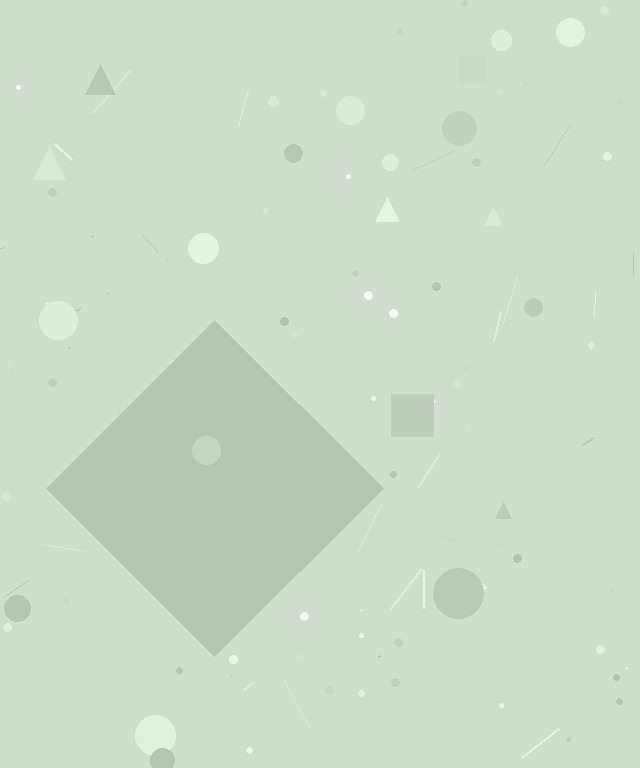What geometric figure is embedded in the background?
A diamond is embedded in the background.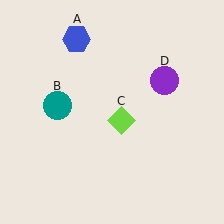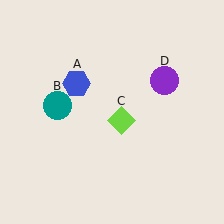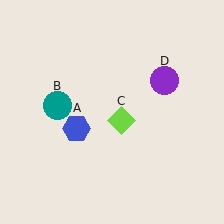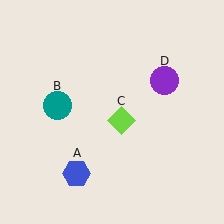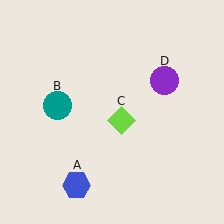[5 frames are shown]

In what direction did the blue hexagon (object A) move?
The blue hexagon (object A) moved down.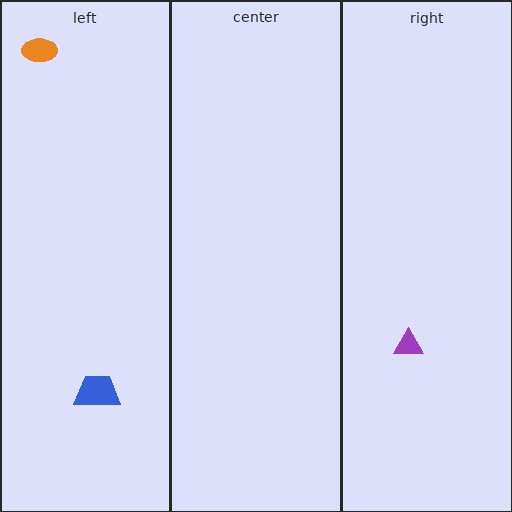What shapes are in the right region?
The purple triangle.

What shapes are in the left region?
The orange ellipse, the blue trapezoid.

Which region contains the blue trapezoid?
The left region.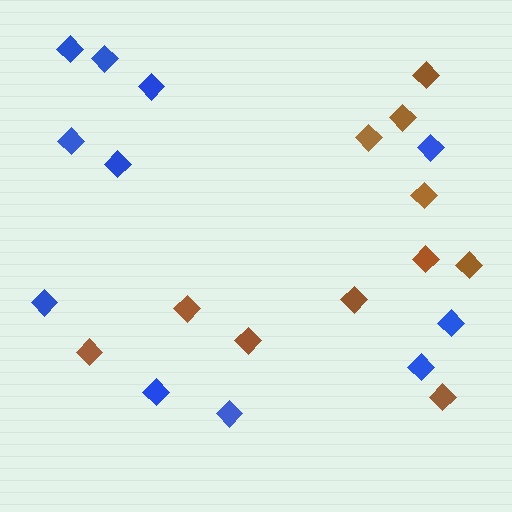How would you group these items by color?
There are 2 groups: one group of blue diamonds (11) and one group of brown diamonds (11).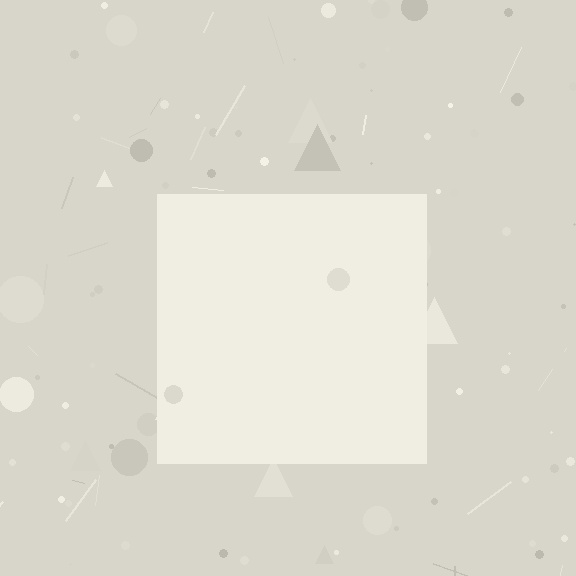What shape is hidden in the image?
A square is hidden in the image.